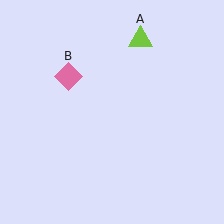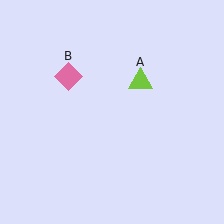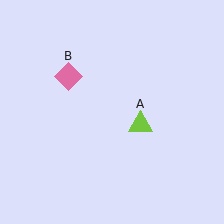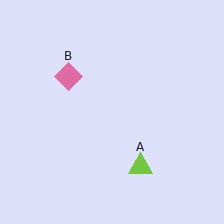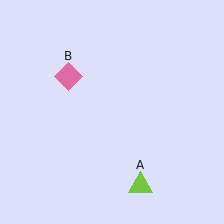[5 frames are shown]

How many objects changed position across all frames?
1 object changed position: lime triangle (object A).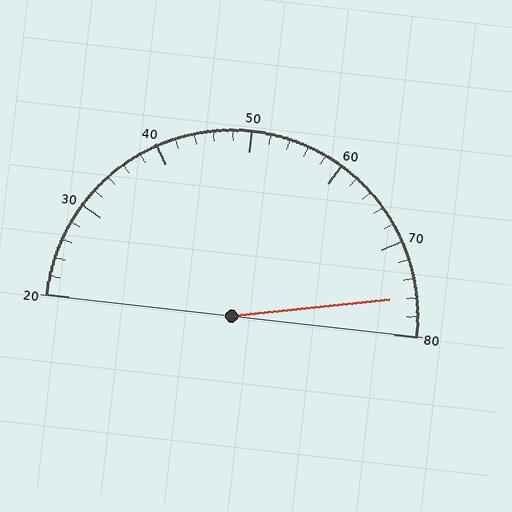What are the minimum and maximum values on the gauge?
The gauge ranges from 20 to 80.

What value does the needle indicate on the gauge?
The needle indicates approximately 76.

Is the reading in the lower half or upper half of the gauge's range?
The reading is in the upper half of the range (20 to 80).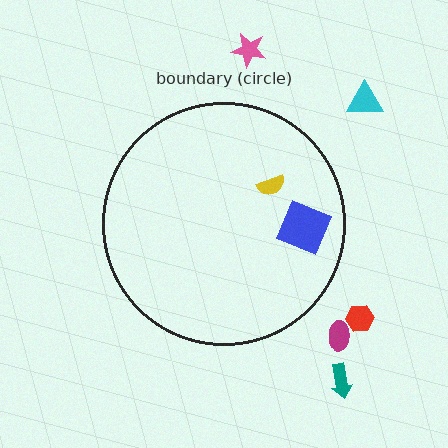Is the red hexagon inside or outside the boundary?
Outside.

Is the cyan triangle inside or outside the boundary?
Outside.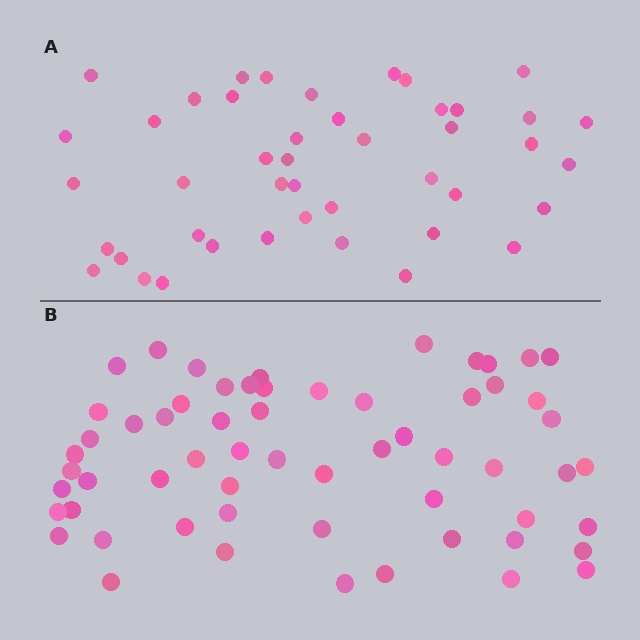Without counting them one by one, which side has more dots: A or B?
Region B (the bottom region) has more dots.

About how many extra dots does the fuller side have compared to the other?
Region B has approximately 15 more dots than region A.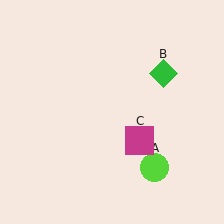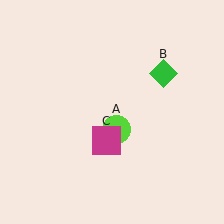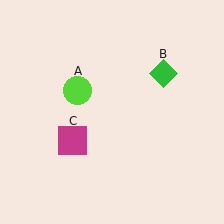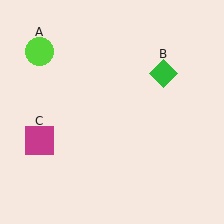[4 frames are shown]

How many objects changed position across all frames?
2 objects changed position: lime circle (object A), magenta square (object C).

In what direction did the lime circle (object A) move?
The lime circle (object A) moved up and to the left.